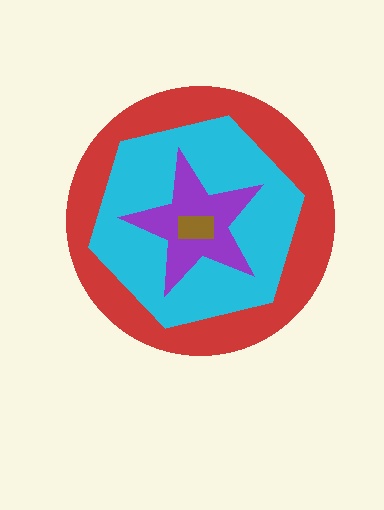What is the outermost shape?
The red circle.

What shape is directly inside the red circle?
The cyan hexagon.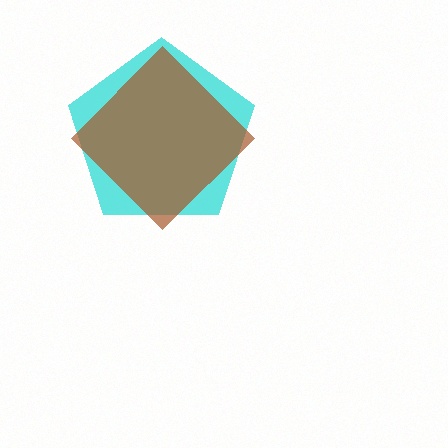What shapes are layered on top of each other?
The layered shapes are: a cyan pentagon, a brown diamond.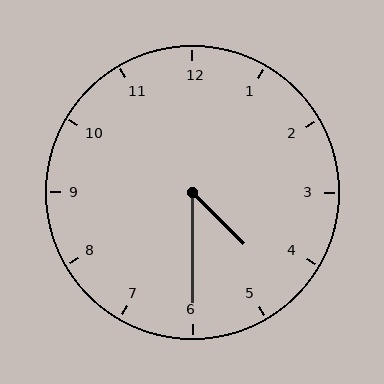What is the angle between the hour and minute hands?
Approximately 45 degrees.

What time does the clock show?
4:30.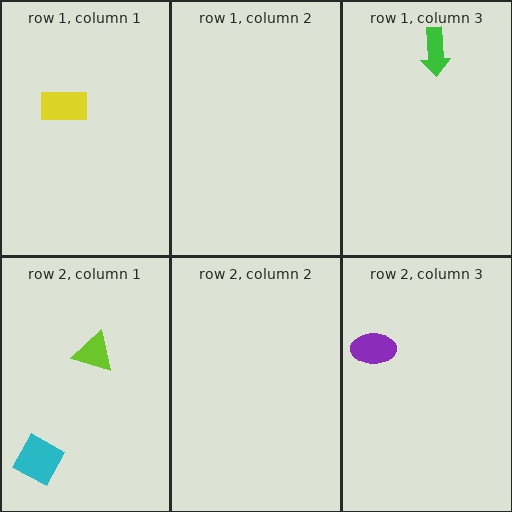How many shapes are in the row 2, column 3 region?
1.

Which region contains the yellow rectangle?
The row 1, column 1 region.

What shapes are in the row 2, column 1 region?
The cyan diamond, the lime triangle.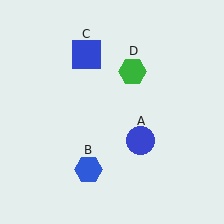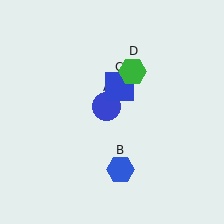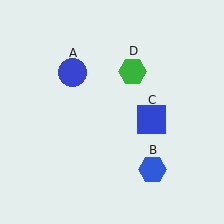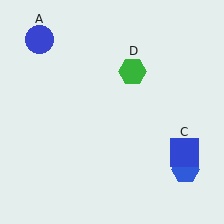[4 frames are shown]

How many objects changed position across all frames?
3 objects changed position: blue circle (object A), blue hexagon (object B), blue square (object C).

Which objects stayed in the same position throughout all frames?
Green hexagon (object D) remained stationary.